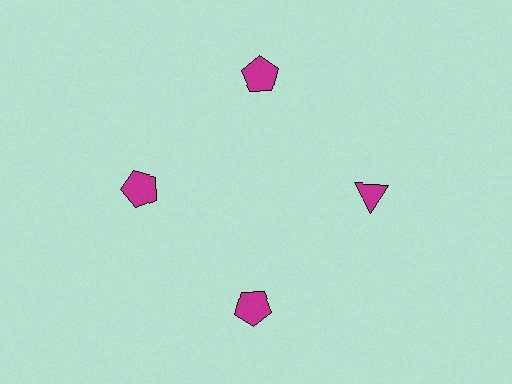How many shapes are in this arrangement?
There are 4 shapes arranged in a ring pattern.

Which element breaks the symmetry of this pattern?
The magenta triangle at roughly the 3 o'clock position breaks the symmetry. All other shapes are magenta pentagons.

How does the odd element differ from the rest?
It has a different shape: triangle instead of pentagon.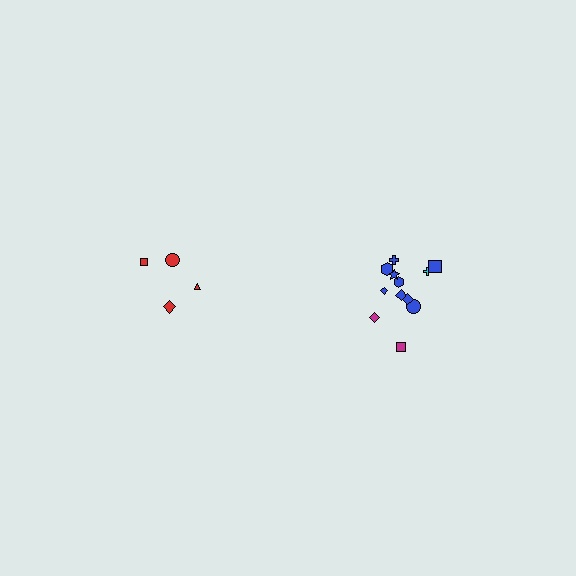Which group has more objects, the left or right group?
The right group.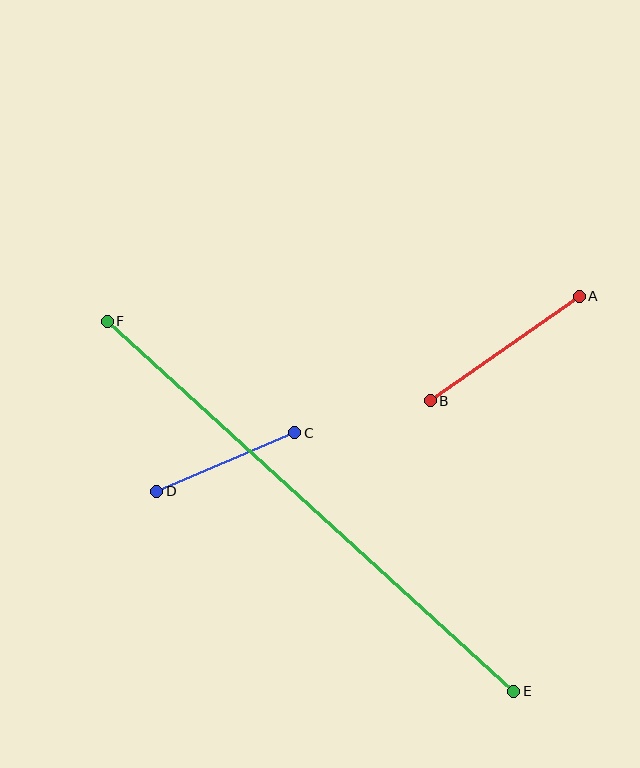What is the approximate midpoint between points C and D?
The midpoint is at approximately (226, 462) pixels.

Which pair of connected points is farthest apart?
Points E and F are farthest apart.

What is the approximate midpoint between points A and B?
The midpoint is at approximately (505, 349) pixels.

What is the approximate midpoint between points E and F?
The midpoint is at approximately (310, 506) pixels.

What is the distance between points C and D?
The distance is approximately 150 pixels.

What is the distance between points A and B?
The distance is approximately 182 pixels.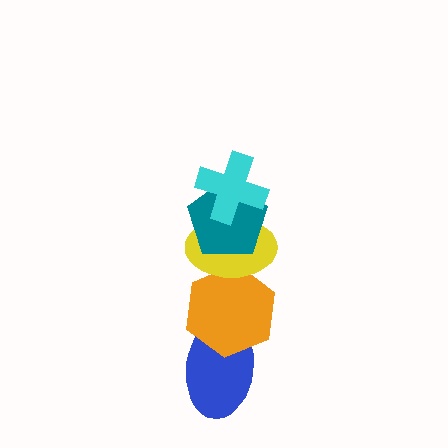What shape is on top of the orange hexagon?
The yellow ellipse is on top of the orange hexagon.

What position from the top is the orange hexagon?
The orange hexagon is 4th from the top.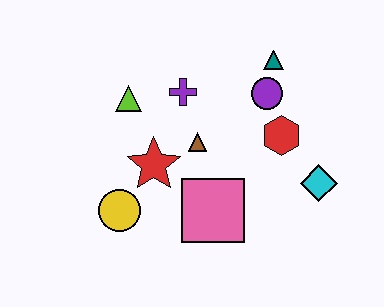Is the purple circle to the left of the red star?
No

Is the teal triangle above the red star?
Yes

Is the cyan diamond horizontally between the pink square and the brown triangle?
No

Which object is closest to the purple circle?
The teal triangle is closest to the purple circle.